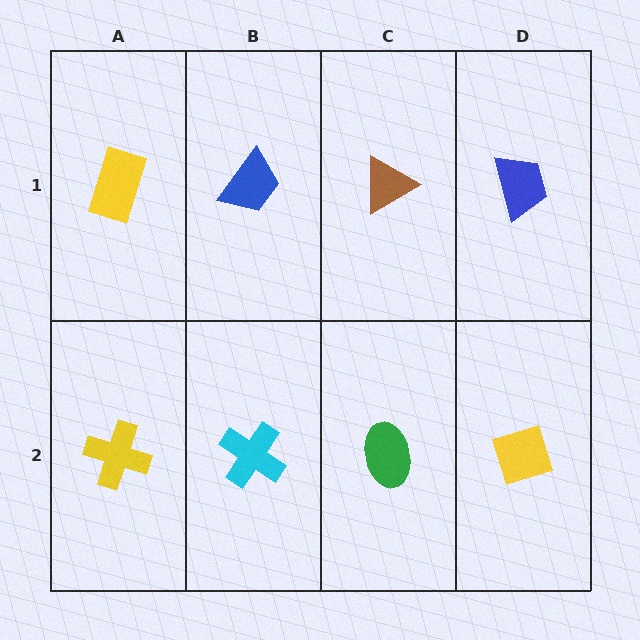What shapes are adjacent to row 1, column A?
A yellow cross (row 2, column A), a blue trapezoid (row 1, column B).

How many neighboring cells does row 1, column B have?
3.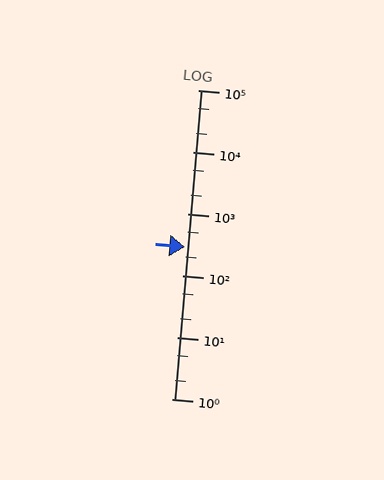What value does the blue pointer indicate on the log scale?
The pointer indicates approximately 290.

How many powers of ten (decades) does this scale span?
The scale spans 5 decades, from 1 to 100000.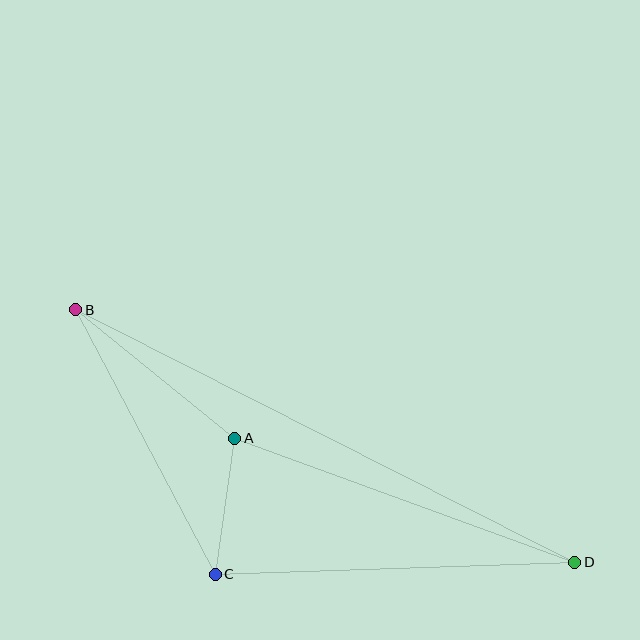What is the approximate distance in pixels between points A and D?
The distance between A and D is approximately 362 pixels.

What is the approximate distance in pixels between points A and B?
The distance between A and B is approximately 204 pixels.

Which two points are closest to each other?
Points A and C are closest to each other.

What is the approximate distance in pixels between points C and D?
The distance between C and D is approximately 360 pixels.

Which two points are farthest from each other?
Points B and D are farthest from each other.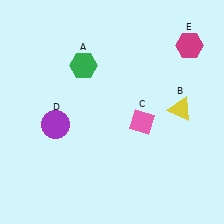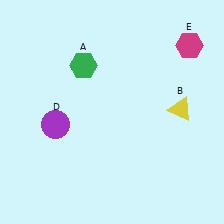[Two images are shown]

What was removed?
The pink diamond (C) was removed in Image 2.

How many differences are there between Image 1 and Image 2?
There is 1 difference between the two images.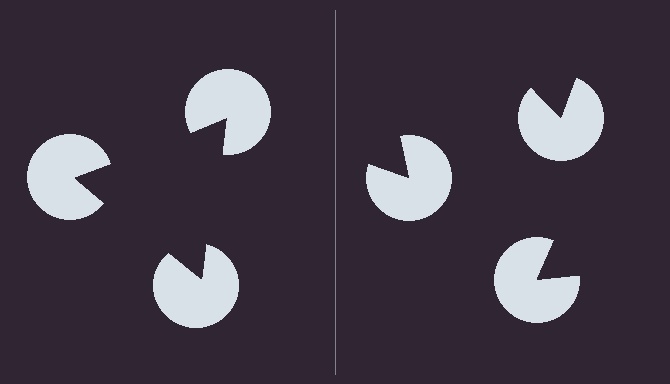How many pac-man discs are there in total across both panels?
6 — 3 on each side.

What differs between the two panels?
The pac-man discs are positioned identically on both sides; only the wedge orientations differ. On the left they align to a triangle; on the right they are misaligned.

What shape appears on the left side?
An illusory triangle.